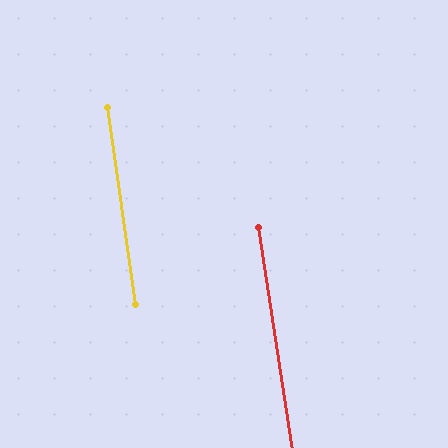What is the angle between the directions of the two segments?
Approximately 1 degree.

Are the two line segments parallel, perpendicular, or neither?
Parallel — their directions differ by only 0.8°.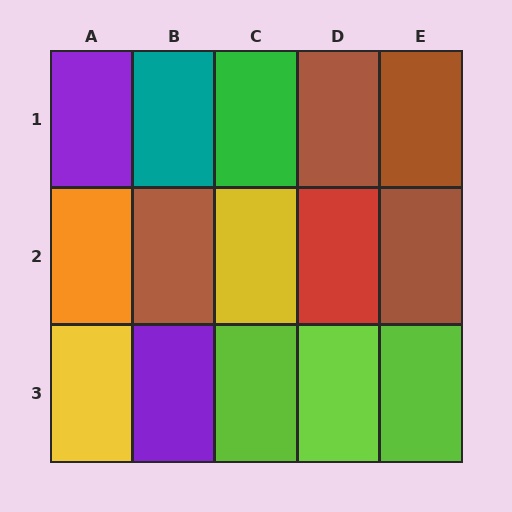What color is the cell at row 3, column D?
Lime.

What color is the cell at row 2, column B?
Brown.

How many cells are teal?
1 cell is teal.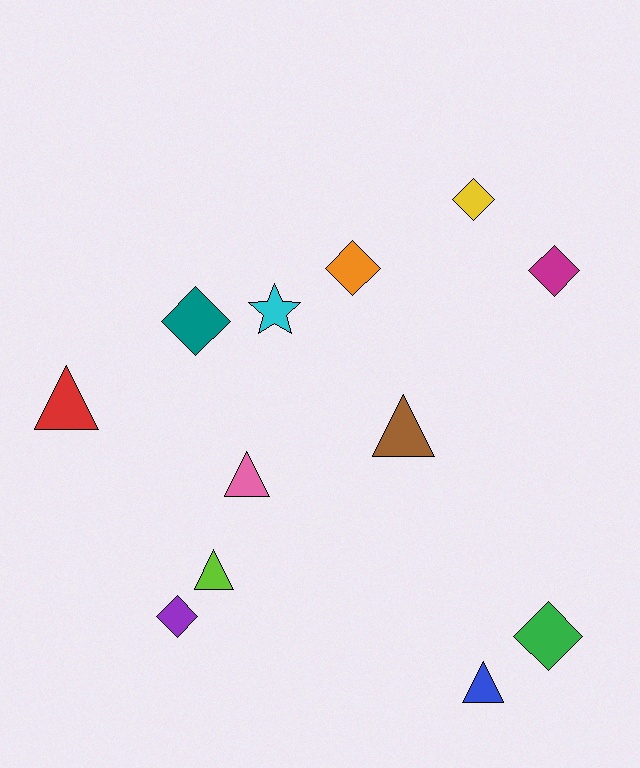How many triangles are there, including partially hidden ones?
There are 5 triangles.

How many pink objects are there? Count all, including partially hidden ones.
There is 1 pink object.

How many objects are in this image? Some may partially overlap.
There are 12 objects.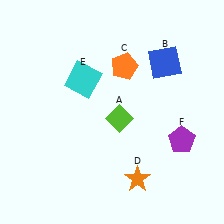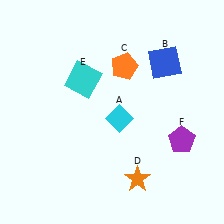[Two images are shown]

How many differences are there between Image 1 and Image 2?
There is 1 difference between the two images.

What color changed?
The diamond (A) changed from lime in Image 1 to cyan in Image 2.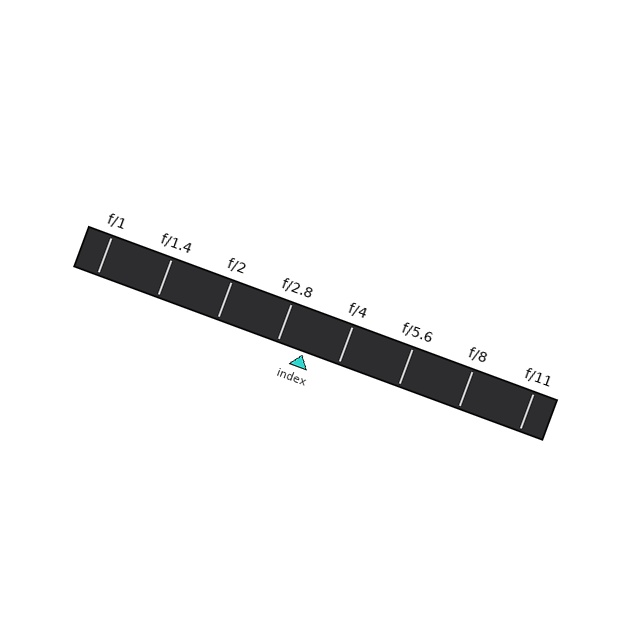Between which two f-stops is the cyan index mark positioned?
The index mark is between f/2.8 and f/4.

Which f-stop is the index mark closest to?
The index mark is closest to f/2.8.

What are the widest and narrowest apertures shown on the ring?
The widest aperture shown is f/1 and the narrowest is f/11.